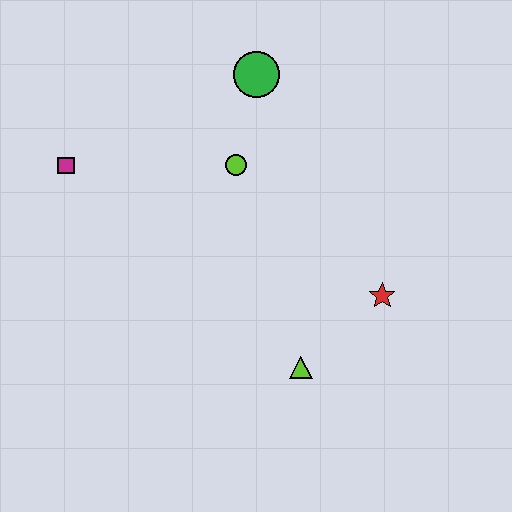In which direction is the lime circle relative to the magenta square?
The lime circle is to the right of the magenta square.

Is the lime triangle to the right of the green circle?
Yes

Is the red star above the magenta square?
No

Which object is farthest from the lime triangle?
The magenta square is farthest from the lime triangle.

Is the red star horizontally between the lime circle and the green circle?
No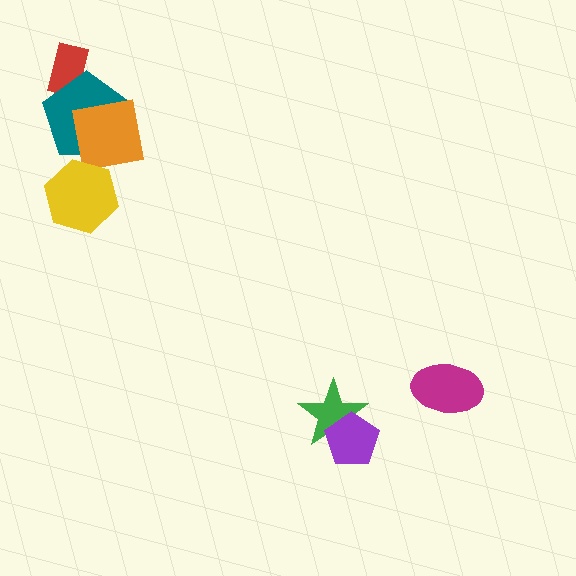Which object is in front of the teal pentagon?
The orange square is in front of the teal pentagon.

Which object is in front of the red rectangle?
The teal pentagon is in front of the red rectangle.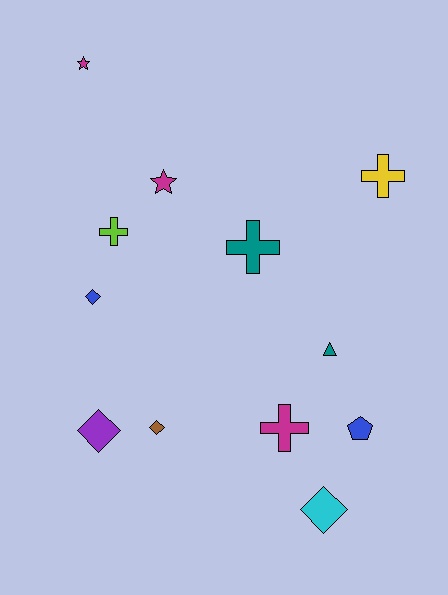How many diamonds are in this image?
There are 4 diamonds.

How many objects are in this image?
There are 12 objects.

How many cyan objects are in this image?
There is 1 cyan object.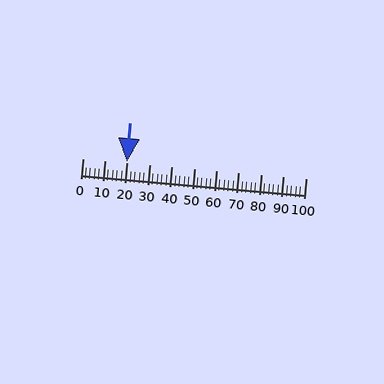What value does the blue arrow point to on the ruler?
The blue arrow points to approximately 20.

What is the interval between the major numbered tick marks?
The major tick marks are spaced 10 units apart.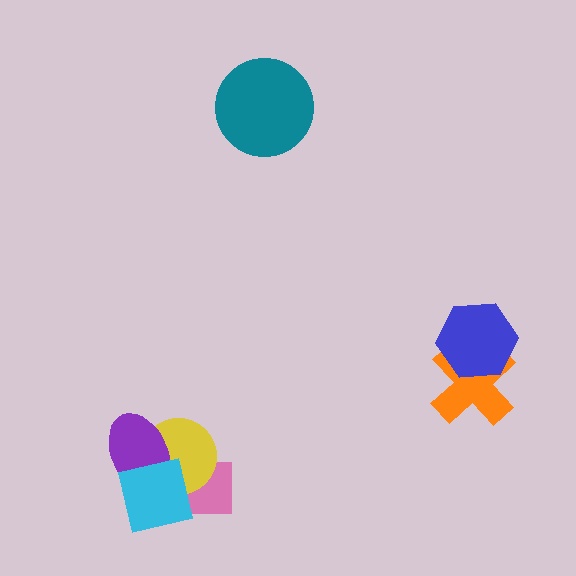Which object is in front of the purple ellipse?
The cyan square is in front of the purple ellipse.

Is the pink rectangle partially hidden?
Yes, it is partially covered by another shape.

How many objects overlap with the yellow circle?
3 objects overlap with the yellow circle.